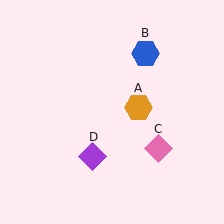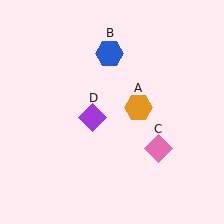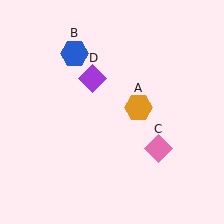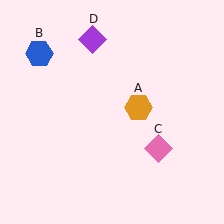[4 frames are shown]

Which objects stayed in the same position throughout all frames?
Orange hexagon (object A) and pink diamond (object C) remained stationary.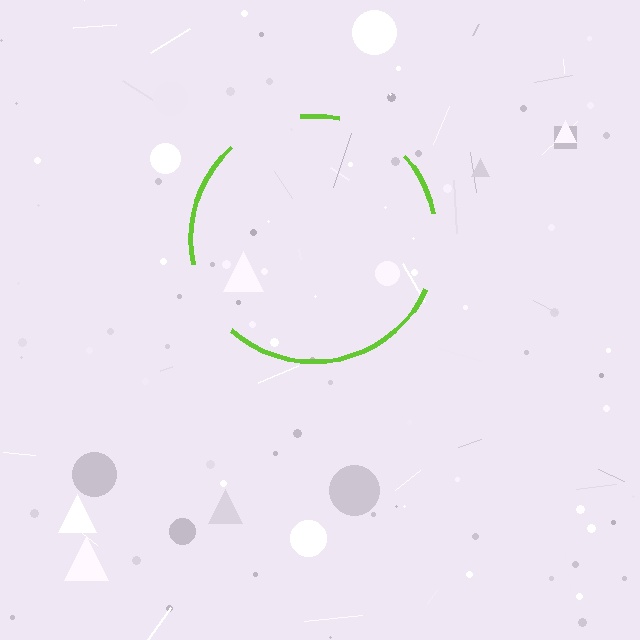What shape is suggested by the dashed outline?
The dashed outline suggests a circle.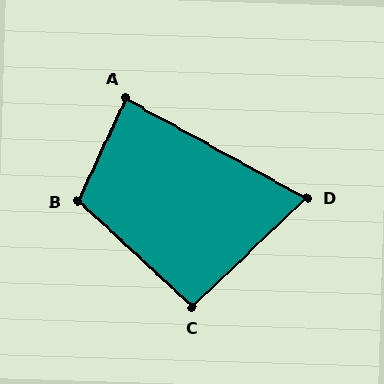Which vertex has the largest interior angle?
B, at approximately 108 degrees.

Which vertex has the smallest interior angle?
D, at approximately 72 degrees.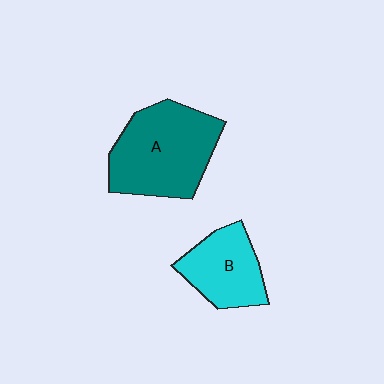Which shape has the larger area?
Shape A (teal).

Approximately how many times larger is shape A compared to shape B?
Approximately 1.6 times.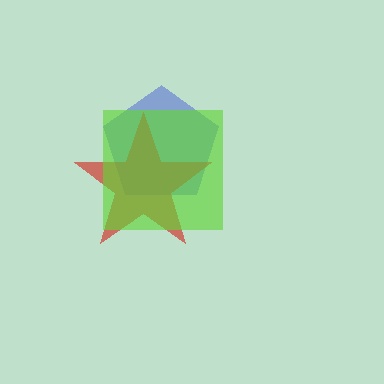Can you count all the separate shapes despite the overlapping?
Yes, there are 3 separate shapes.